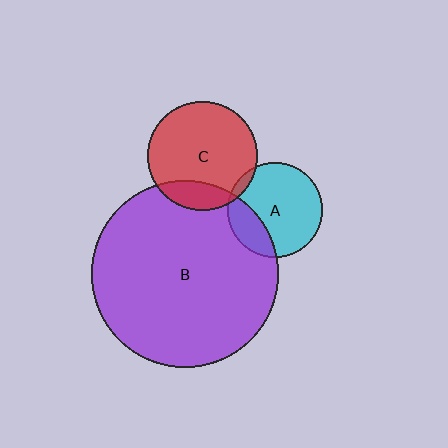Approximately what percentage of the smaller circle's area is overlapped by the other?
Approximately 20%.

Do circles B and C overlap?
Yes.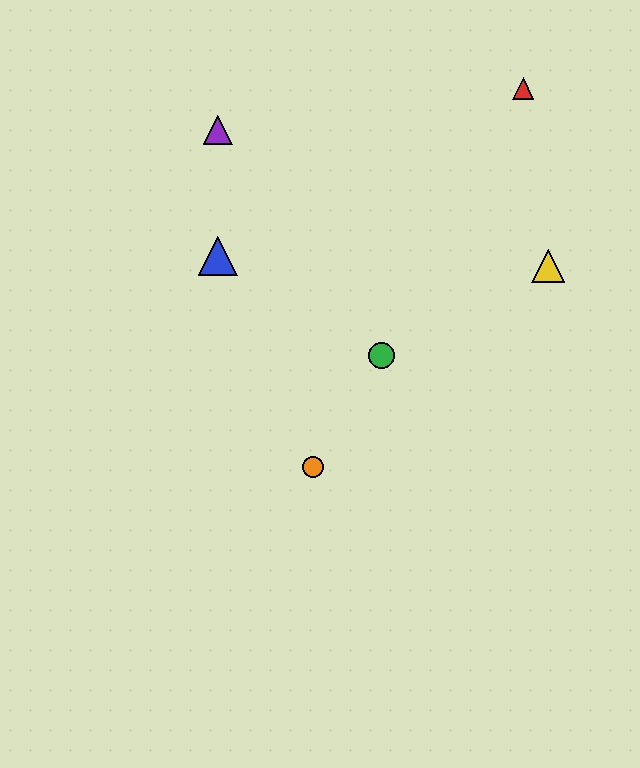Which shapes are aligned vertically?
The blue triangle, the purple triangle are aligned vertically.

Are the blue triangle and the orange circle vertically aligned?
No, the blue triangle is at x≈218 and the orange circle is at x≈313.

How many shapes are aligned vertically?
2 shapes (the blue triangle, the purple triangle) are aligned vertically.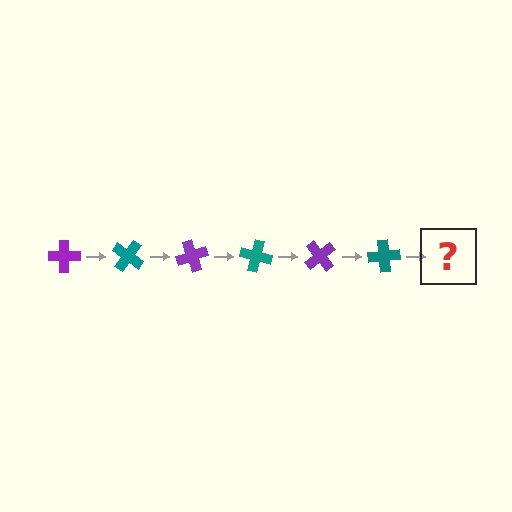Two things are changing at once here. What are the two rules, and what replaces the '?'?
The two rules are that it rotates 35 degrees each step and the color cycles through purple and teal. The '?' should be a purple cross, rotated 210 degrees from the start.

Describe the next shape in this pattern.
It should be a purple cross, rotated 210 degrees from the start.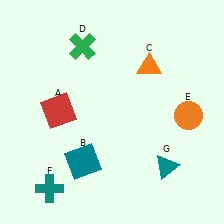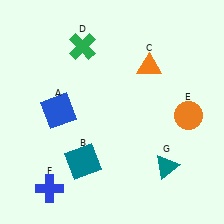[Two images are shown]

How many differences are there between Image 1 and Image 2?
There are 2 differences between the two images.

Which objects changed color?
A changed from red to blue. F changed from teal to blue.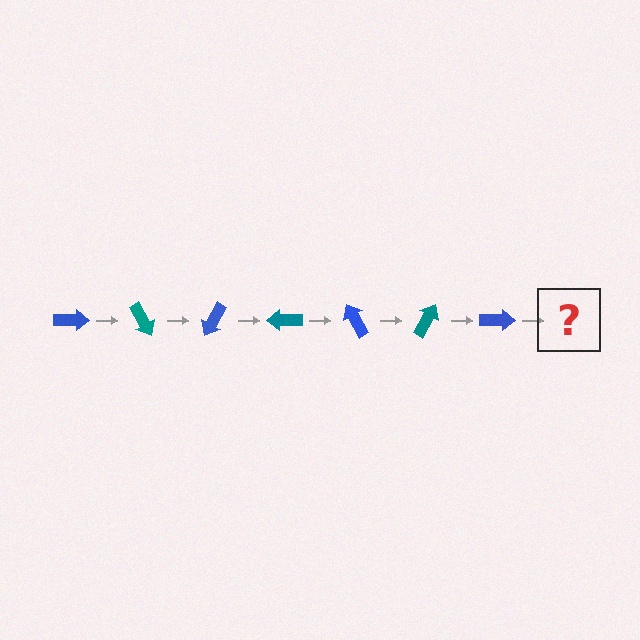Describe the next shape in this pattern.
It should be a teal arrow, rotated 420 degrees from the start.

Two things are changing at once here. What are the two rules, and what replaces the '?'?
The two rules are that it rotates 60 degrees each step and the color cycles through blue and teal. The '?' should be a teal arrow, rotated 420 degrees from the start.